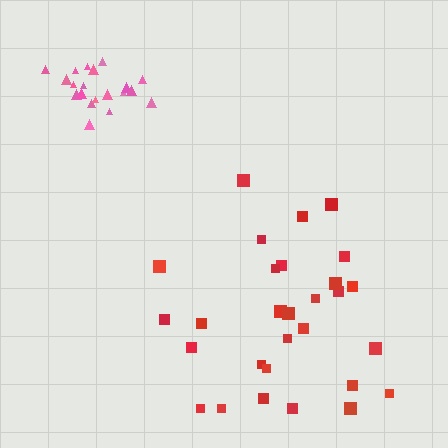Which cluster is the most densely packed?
Pink.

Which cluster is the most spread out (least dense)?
Red.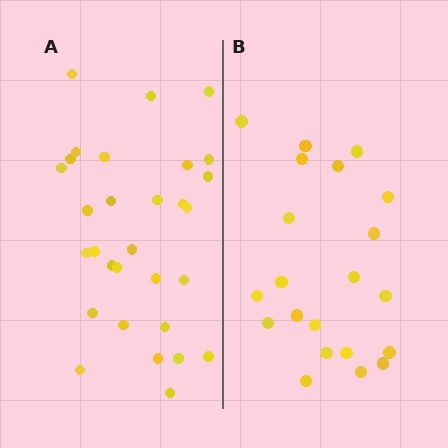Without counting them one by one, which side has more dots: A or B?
Region A (the left region) has more dots.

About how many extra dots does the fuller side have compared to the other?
Region A has roughly 8 or so more dots than region B.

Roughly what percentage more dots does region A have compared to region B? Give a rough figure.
About 45% more.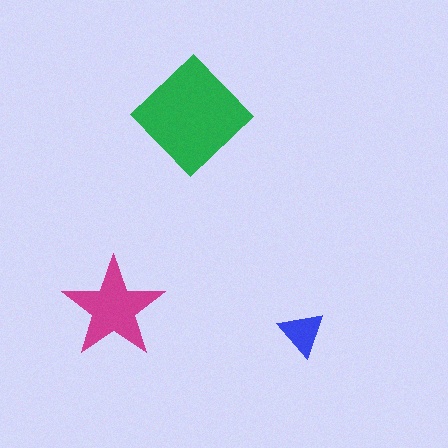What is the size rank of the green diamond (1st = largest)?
1st.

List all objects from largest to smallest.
The green diamond, the magenta star, the blue triangle.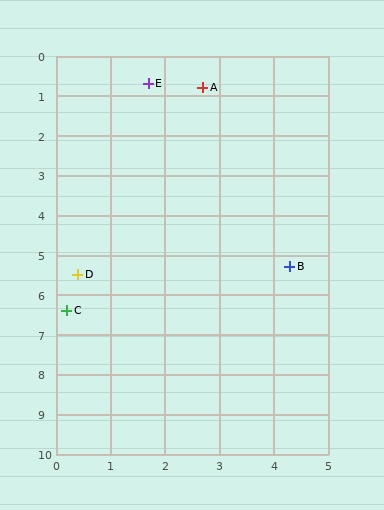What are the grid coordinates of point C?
Point C is at approximately (0.2, 6.4).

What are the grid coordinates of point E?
Point E is at approximately (1.7, 0.7).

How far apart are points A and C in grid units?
Points A and C are about 6.1 grid units apart.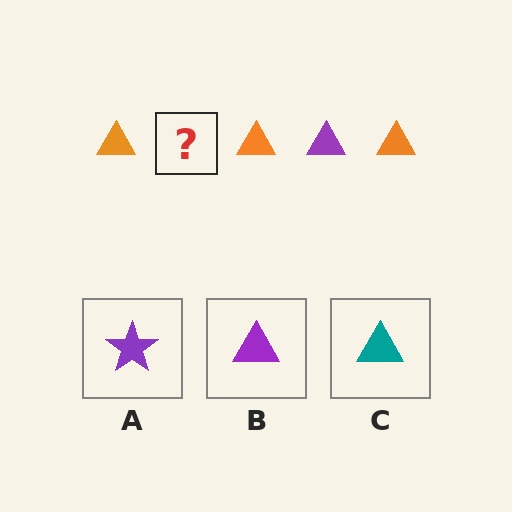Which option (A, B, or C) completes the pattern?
B.